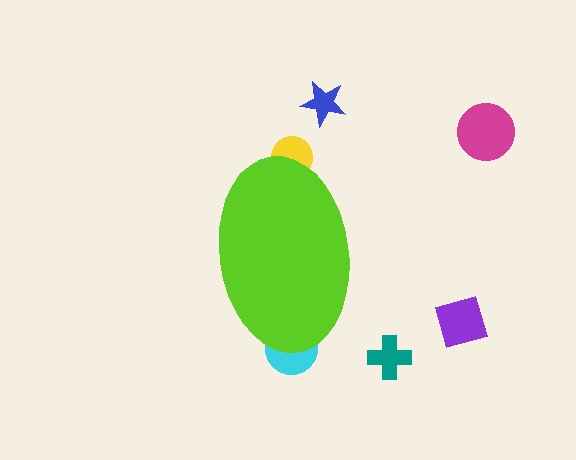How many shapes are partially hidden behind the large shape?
2 shapes are partially hidden.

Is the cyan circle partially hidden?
Yes, the cyan circle is partially hidden behind the lime ellipse.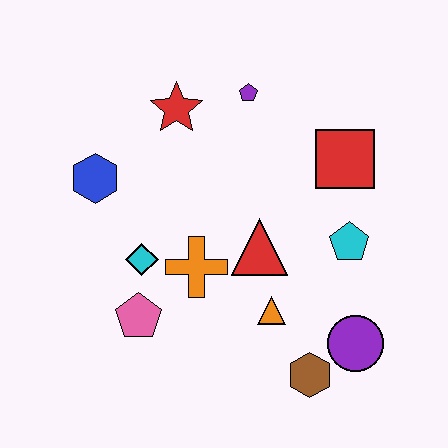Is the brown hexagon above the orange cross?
No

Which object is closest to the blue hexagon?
The cyan diamond is closest to the blue hexagon.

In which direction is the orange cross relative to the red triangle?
The orange cross is to the left of the red triangle.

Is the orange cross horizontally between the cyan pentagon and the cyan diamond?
Yes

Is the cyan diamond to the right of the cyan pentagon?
No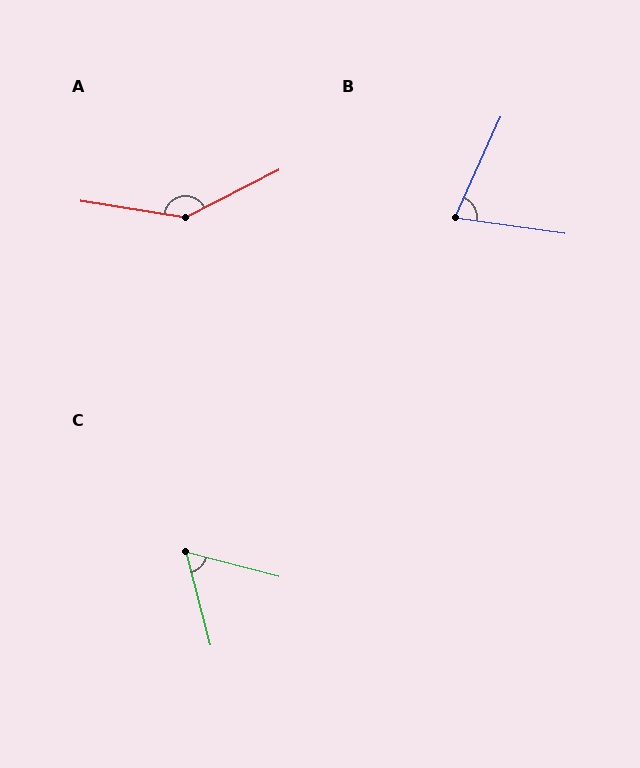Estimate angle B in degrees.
Approximately 74 degrees.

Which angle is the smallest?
C, at approximately 61 degrees.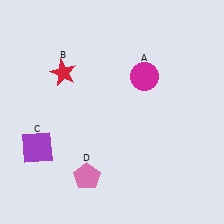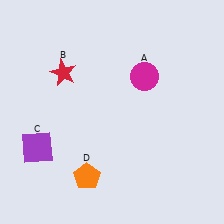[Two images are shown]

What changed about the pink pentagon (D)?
In Image 1, D is pink. In Image 2, it changed to orange.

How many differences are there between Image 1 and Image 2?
There is 1 difference between the two images.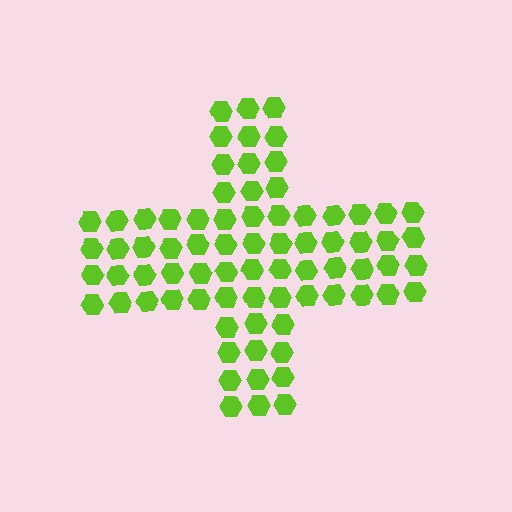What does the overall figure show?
The overall figure shows a cross.